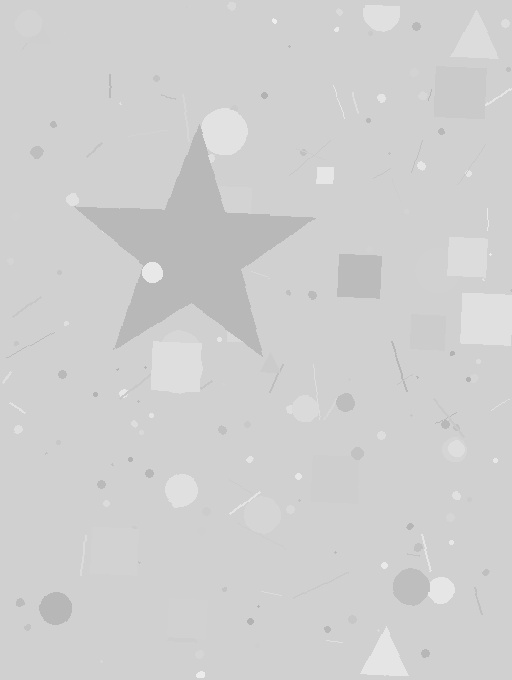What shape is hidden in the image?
A star is hidden in the image.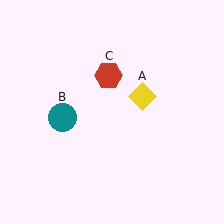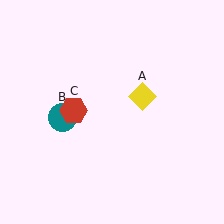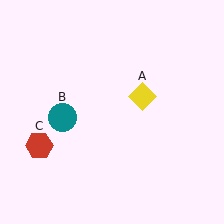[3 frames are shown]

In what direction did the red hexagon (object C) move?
The red hexagon (object C) moved down and to the left.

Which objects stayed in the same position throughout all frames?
Yellow diamond (object A) and teal circle (object B) remained stationary.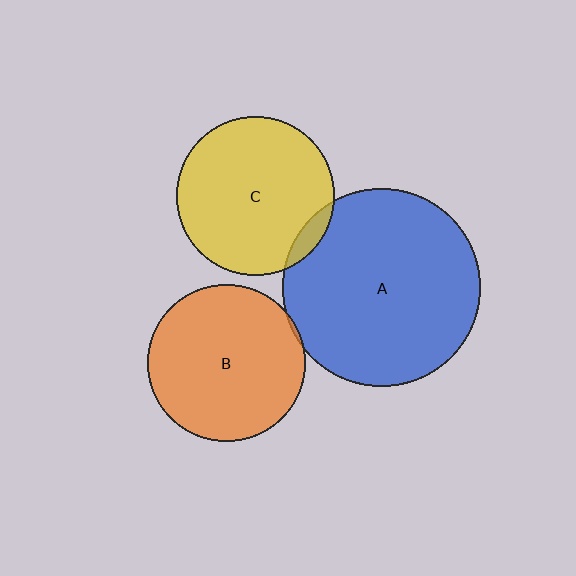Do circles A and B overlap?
Yes.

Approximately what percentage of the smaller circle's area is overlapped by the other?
Approximately 5%.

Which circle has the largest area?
Circle A (blue).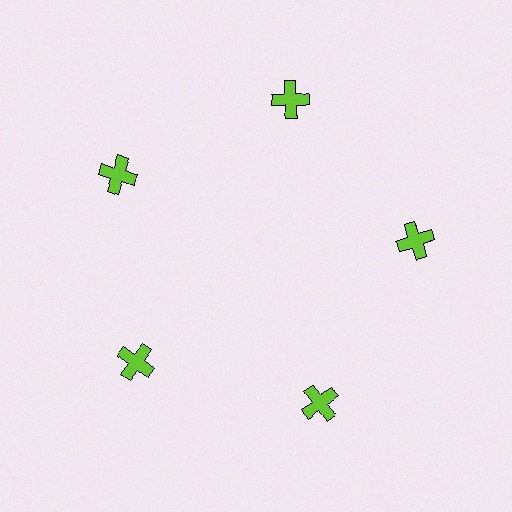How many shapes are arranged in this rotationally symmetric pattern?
There are 5 shapes, arranged in 5 groups of 1.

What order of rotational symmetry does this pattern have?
This pattern has 5-fold rotational symmetry.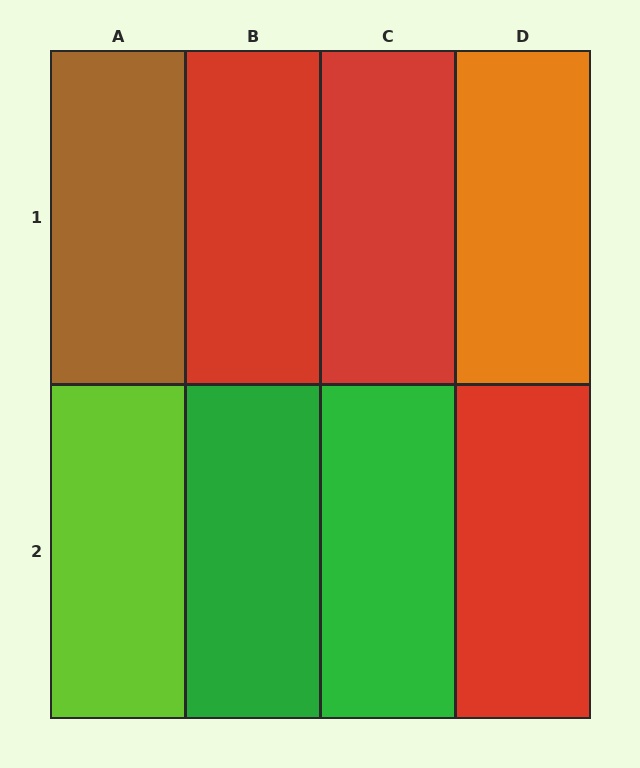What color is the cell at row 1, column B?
Red.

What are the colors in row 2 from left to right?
Lime, green, green, red.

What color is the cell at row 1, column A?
Brown.